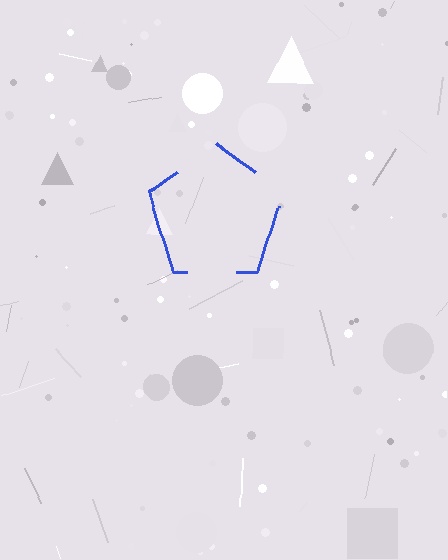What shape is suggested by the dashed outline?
The dashed outline suggests a pentagon.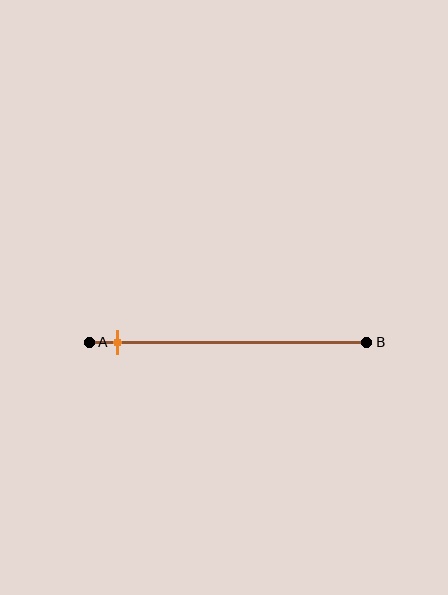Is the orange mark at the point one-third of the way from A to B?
No, the mark is at about 10% from A, not at the 33% one-third point.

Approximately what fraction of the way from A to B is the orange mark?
The orange mark is approximately 10% of the way from A to B.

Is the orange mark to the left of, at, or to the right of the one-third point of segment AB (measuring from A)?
The orange mark is to the left of the one-third point of segment AB.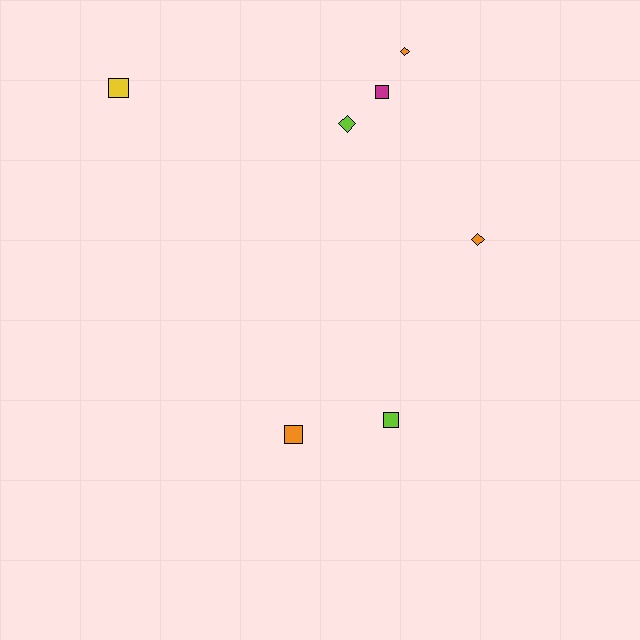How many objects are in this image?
There are 7 objects.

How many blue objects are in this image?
There are no blue objects.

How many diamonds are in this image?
There are 3 diamonds.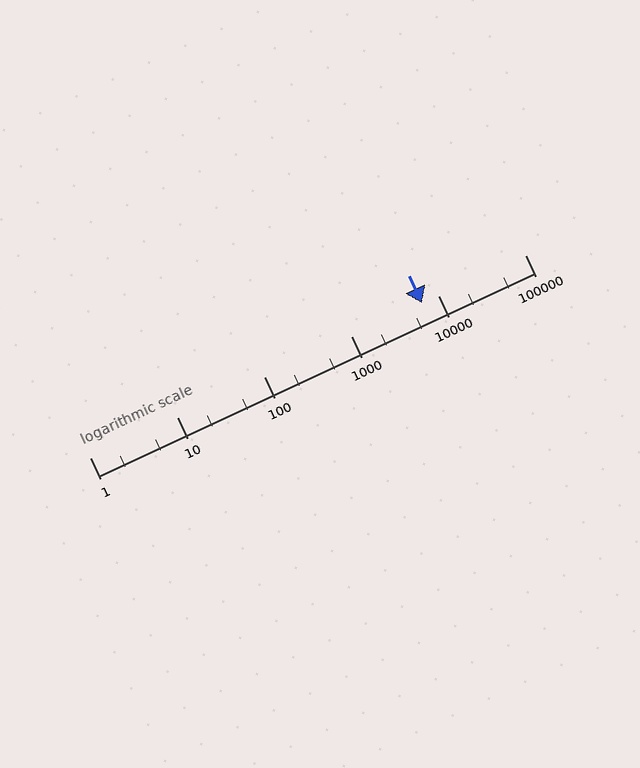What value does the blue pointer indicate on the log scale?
The pointer indicates approximately 6600.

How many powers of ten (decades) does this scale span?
The scale spans 5 decades, from 1 to 100000.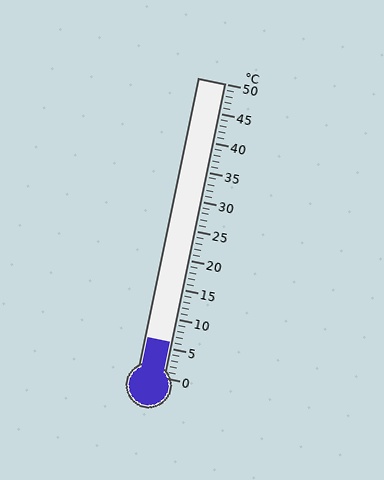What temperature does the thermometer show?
The thermometer shows approximately 6°C.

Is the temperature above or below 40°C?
The temperature is below 40°C.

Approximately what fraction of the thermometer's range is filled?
The thermometer is filled to approximately 10% of its range.